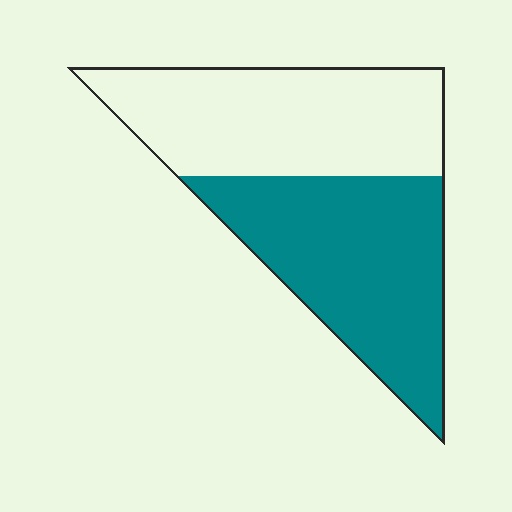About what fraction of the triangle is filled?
About one half (1/2).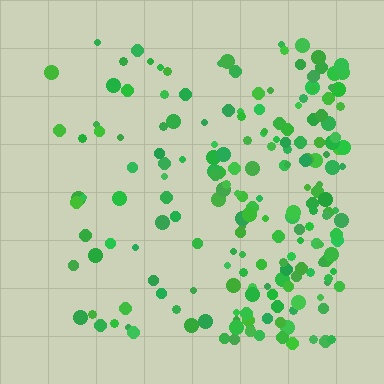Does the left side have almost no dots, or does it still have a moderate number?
Still a moderate number, just noticeably fewer than the right.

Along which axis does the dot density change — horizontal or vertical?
Horizontal.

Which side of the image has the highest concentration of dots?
The right.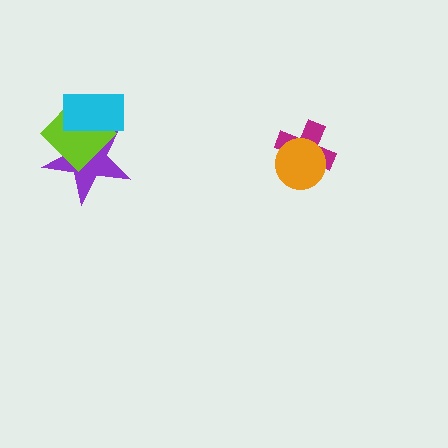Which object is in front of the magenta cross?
The orange circle is in front of the magenta cross.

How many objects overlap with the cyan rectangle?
2 objects overlap with the cyan rectangle.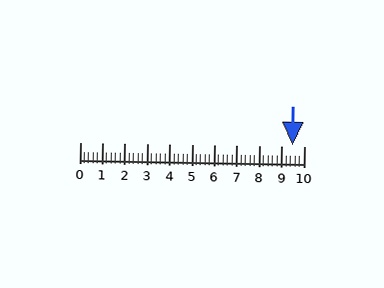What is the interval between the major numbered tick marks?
The major tick marks are spaced 1 units apart.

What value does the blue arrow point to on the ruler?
The blue arrow points to approximately 9.5.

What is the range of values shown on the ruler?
The ruler shows values from 0 to 10.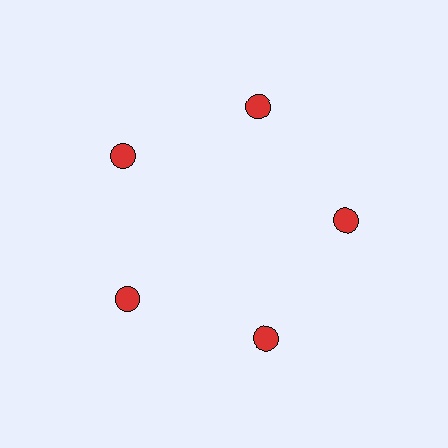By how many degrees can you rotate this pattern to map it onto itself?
The pattern maps onto itself every 72 degrees of rotation.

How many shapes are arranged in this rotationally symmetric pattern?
There are 10 shapes, arranged in 5 groups of 2.